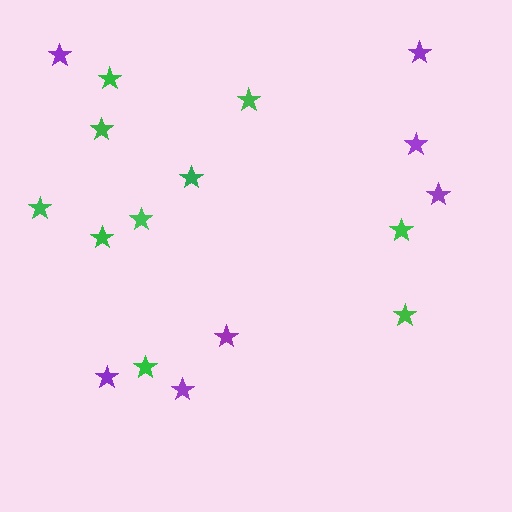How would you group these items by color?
There are 2 groups: one group of green stars (10) and one group of purple stars (7).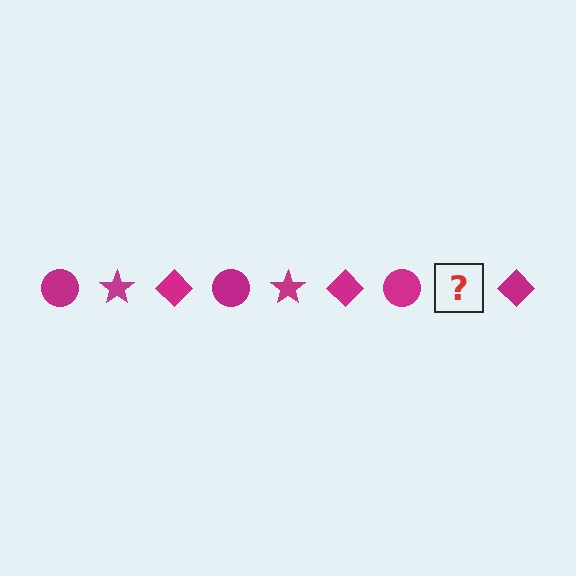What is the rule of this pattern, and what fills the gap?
The rule is that the pattern cycles through circle, star, diamond shapes in magenta. The gap should be filled with a magenta star.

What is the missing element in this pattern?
The missing element is a magenta star.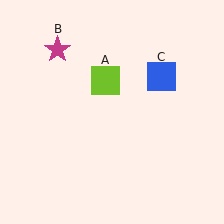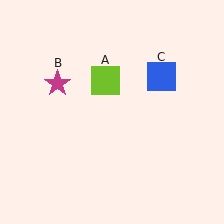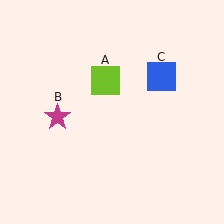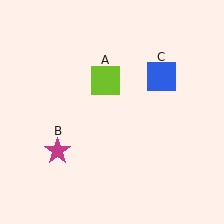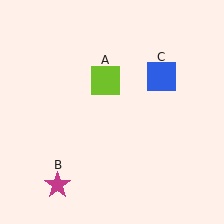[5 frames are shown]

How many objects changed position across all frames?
1 object changed position: magenta star (object B).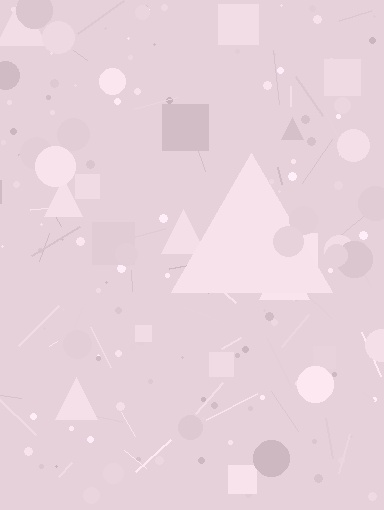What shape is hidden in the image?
A triangle is hidden in the image.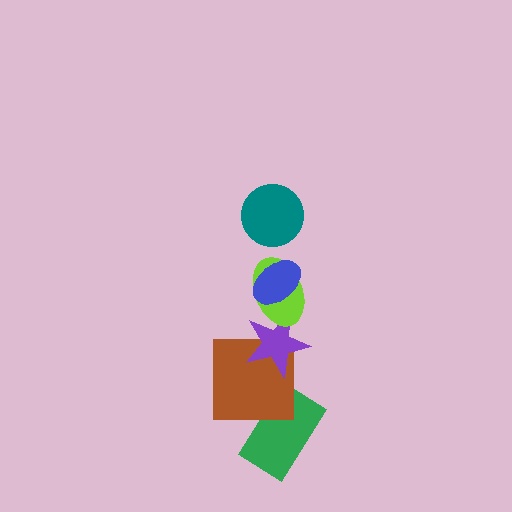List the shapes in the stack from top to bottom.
From top to bottom: the teal circle, the blue ellipse, the lime ellipse, the purple star, the brown square, the green rectangle.